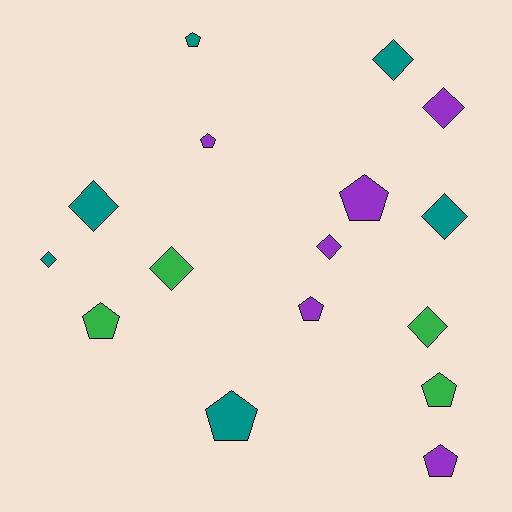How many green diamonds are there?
There are 2 green diamonds.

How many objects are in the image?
There are 16 objects.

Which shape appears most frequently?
Pentagon, with 8 objects.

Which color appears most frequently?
Purple, with 6 objects.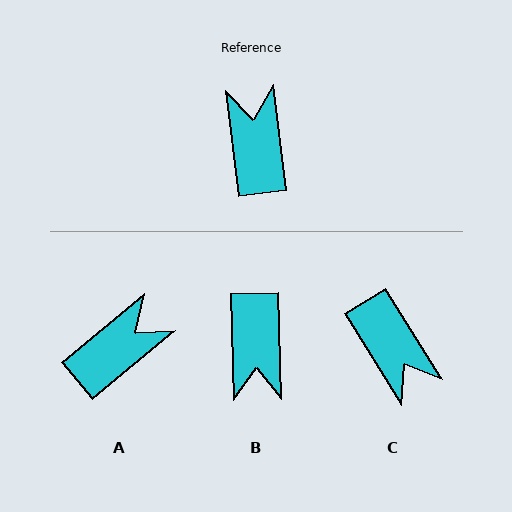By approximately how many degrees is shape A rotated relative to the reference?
Approximately 58 degrees clockwise.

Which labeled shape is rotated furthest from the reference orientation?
B, about 174 degrees away.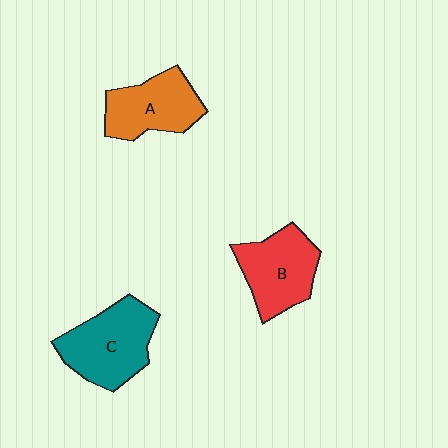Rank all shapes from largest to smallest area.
From largest to smallest: C (teal), B (red), A (orange).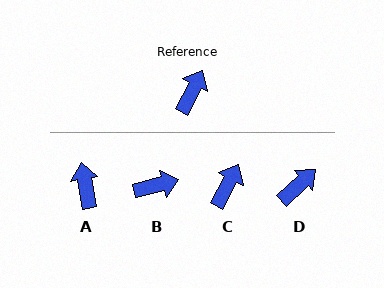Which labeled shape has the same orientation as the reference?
C.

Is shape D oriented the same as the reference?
No, it is off by about 20 degrees.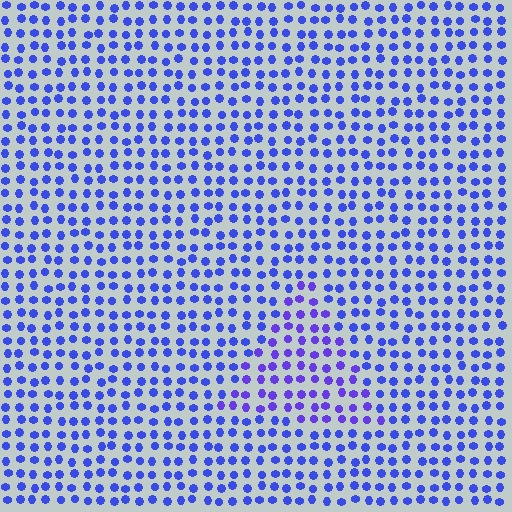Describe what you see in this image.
The image is filled with small blue elements in a uniform arrangement. A triangle-shaped region is visible where the elements are tinted to a slightly different hue, forming a subtle color boundary.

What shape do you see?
I see a triangle.